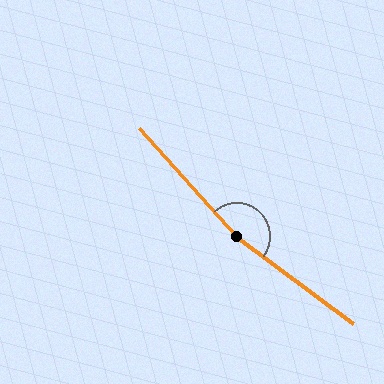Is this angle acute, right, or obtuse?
It is obtuse.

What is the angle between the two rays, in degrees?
Approximately 169 degrees.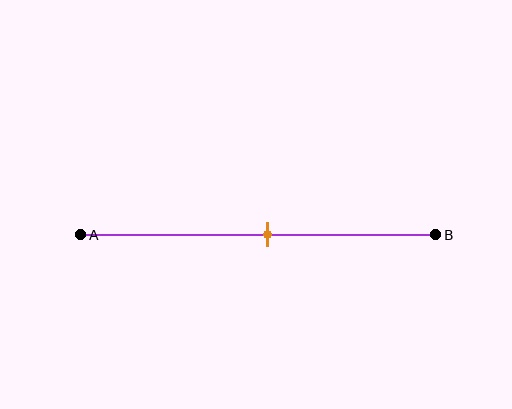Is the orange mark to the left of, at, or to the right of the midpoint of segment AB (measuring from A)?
The orange mark is approximately at the midpoint of segment AB.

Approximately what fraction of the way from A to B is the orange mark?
The orange mark is approximately 55% of the way from A to B.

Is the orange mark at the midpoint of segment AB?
Yes, the mark is approximately at the midpoint.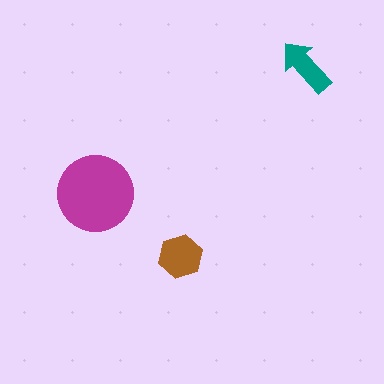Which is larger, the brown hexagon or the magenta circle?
The magenta circle.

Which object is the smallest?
The teal arrow.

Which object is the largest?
The magenta circle.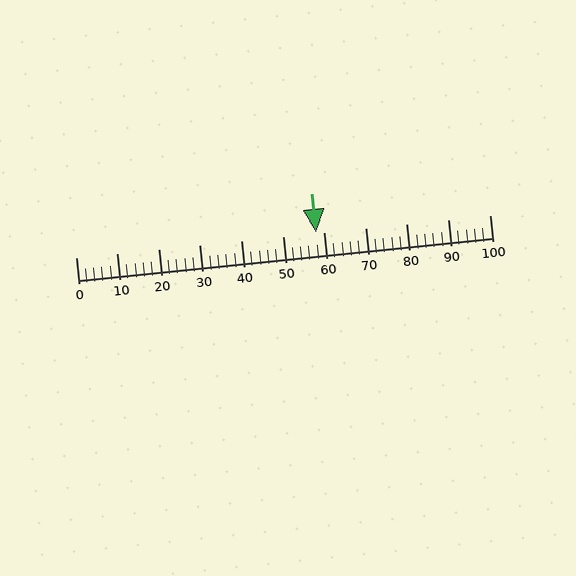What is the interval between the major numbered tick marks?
The major tick marks are spaced 10 units apart.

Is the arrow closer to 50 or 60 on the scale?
The arrow is closer to 60.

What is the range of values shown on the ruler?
The ruler shows values from 0 to 100.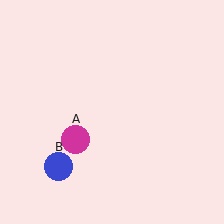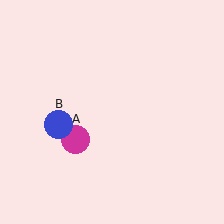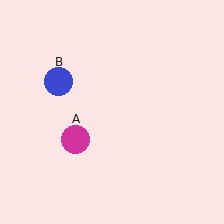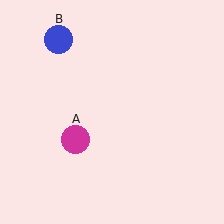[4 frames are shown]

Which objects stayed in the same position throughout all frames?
Magenta circle (object A) remained stationary.